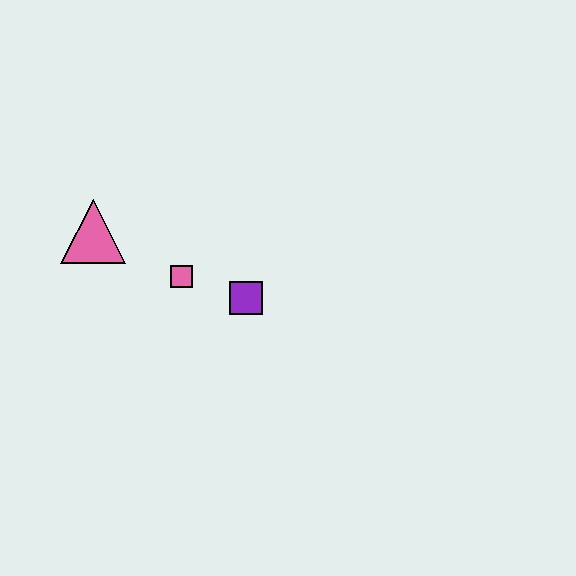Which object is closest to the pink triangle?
The pink square is closest to the pink triangle.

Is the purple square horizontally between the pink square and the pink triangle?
No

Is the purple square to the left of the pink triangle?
No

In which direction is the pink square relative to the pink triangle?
The pink square is to the right of the pink triangle.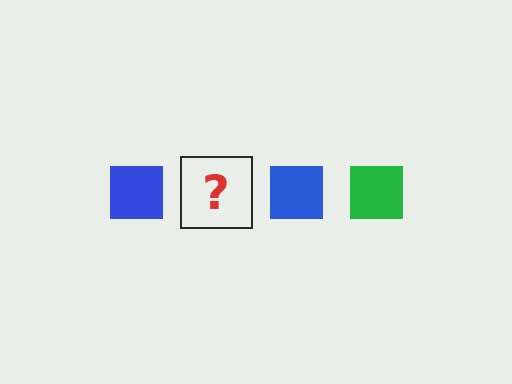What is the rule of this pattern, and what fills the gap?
The rule is that the pattern cycles through blue, green squares. The gap should be filled with a green square.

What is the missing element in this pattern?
The missing element is a green square.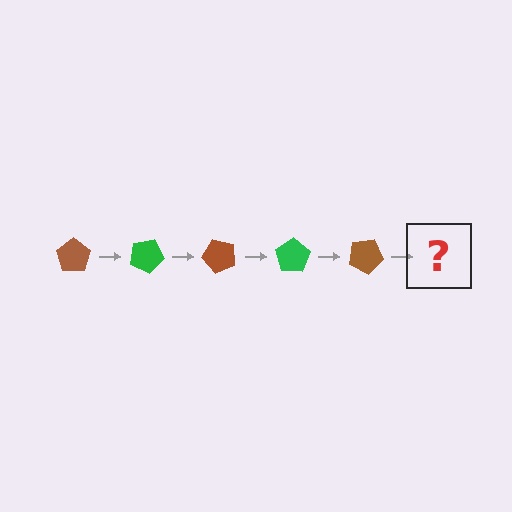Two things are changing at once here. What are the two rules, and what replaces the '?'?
The two rules are that it rotates 25 degrees each step and the color cycles through brown and green. The '?' should be a green pentagon, rotated 125 degrees from the start.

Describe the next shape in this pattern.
It should be a green pentagon, rotated 125 degrees from the start.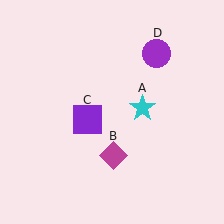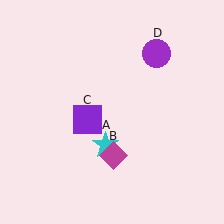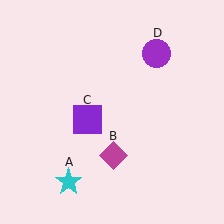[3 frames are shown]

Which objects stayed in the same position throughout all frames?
Magenta diamond (object B) and purple square (object C) and purple circle (object D) remained stationary.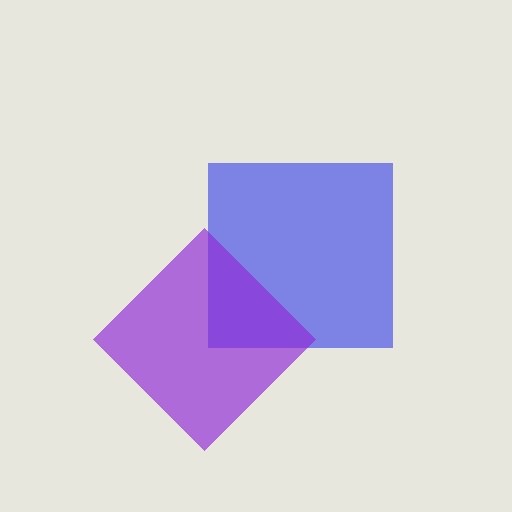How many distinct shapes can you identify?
There are 2 distinct shapes: a blue square, a purple diamond.